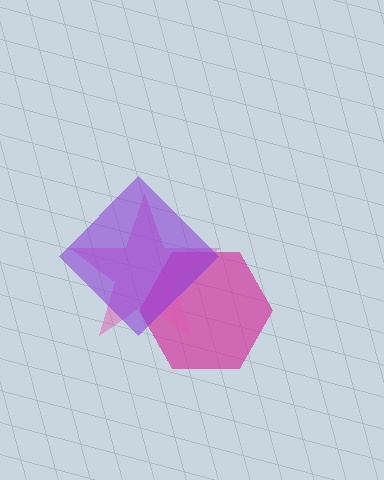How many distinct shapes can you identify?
There are 3 distinct shapes: a magenta hexagon, a pink star, a purple diamond.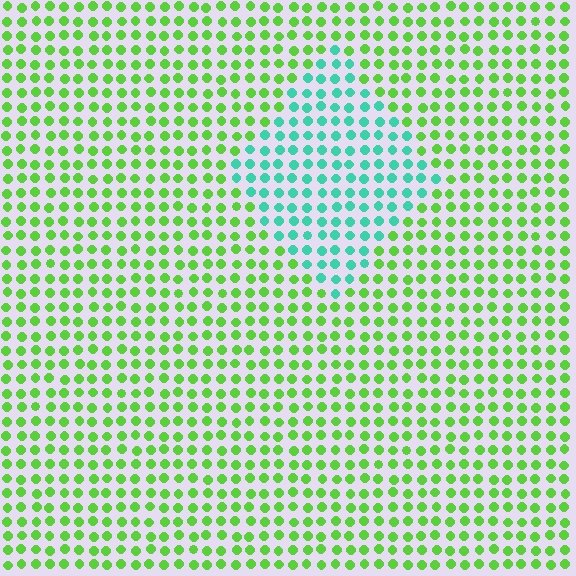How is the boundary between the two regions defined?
The boundary is defined purely by a slight shift in hue (about 56 degrees). Spacing, size, and orientation are identical on both sides.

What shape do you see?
I see a diamond.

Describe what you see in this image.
The image is filled with small lime elements in a uniform arrangement. A diamond-shaped region is visible where the elements are tinted to a slightly different hue, forming a subtle color boundary.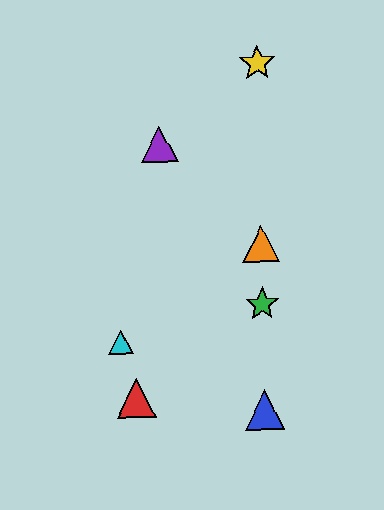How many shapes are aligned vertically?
4 shapes (the blue triangle, the green star, the yellow star, the orange triangle) are aligned vertically.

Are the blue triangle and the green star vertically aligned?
Yes, both are at x≈265.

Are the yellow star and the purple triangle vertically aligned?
No, the yellow star is at x≈257 and the purple triangle is at x≈159.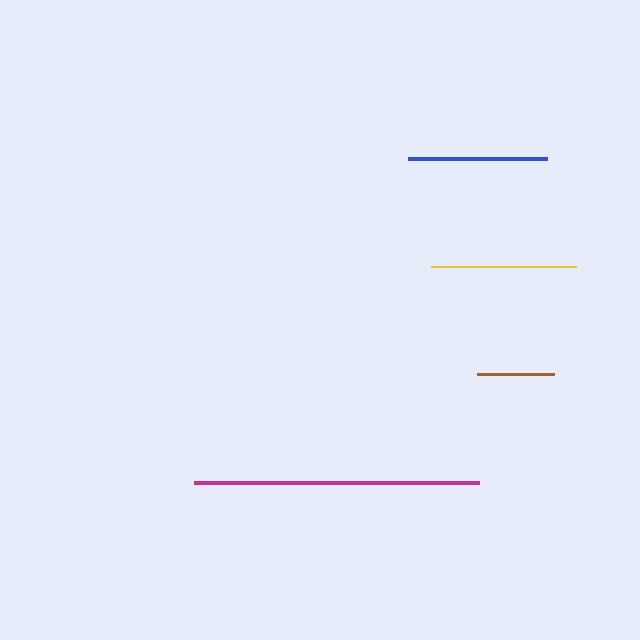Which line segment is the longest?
The magenta line is the longest at approximately 285 pixels.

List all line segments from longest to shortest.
From longest to shortest: magenta, yellow, blue, brown.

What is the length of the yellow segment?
The yellow segment is approximately 145 pixels long.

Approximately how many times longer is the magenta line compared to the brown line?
The magenta line is approximately 3.7 times the length of the brown line.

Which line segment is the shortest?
The brown line is the shortest at approximately 77 pixels.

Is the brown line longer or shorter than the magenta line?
The magenta line is longer than the brown line.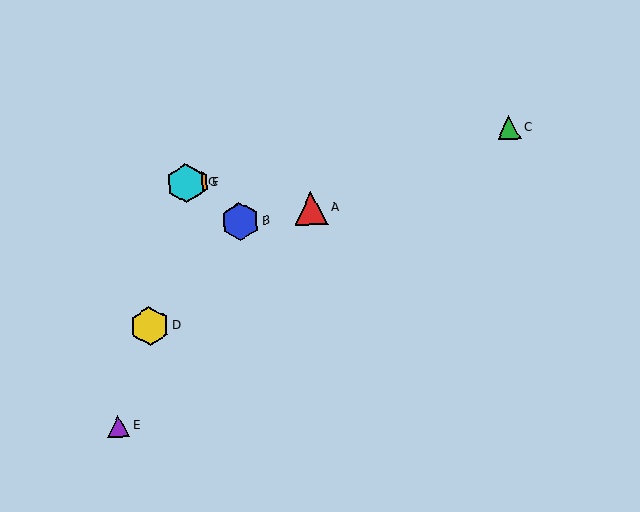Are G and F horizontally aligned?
Yes, both are at y≈183.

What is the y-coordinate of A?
Object A is at y≈208.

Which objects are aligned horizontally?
Objects F, G are aligned horizontally.